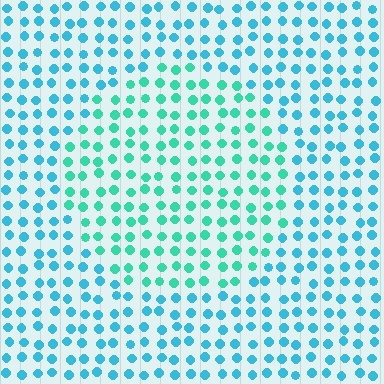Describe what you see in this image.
The image is filled with small cyan elements in a uniform arrangement. A circle-shaped region is visible where the elements are tinted to a slightly different hue, forming a subtle color boundary.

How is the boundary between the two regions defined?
The boundary is defined purely by a slight shift in hue (about 29 degrees). Spacing, size, and orientation are identical on both sides.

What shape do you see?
I see a circle.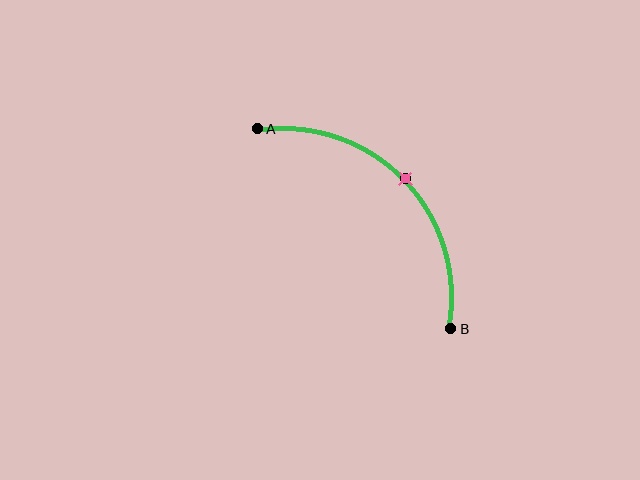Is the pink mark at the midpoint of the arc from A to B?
Yes. The pink mark lies on the arc at equal arc-length from both A and B — it is the arc midpoint.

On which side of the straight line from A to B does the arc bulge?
The arc bulges above and to the right of the straight line connecting A and B.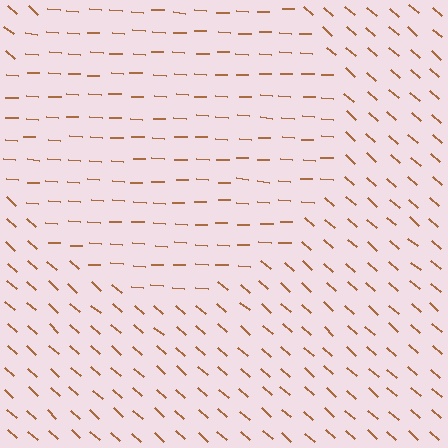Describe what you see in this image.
The image is filled with small brown line segments. A circle region in the image has lines oriented differently from the surrounding lines, creating a visible texture boundary.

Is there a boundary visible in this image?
Yes, there is a texture boundary formed by a change in line orientation.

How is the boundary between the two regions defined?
The boundary is defined purely by a change in line orientation (approximately 39 degrees difference). All lines are the same color and thickness.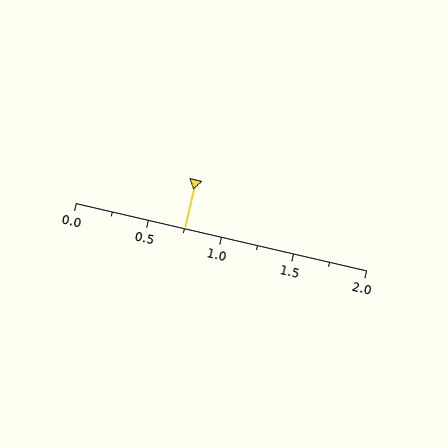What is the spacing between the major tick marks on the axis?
The major ticks are spaced 0.5 apart.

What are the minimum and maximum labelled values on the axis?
The axis runs from 0.0 to 2.0.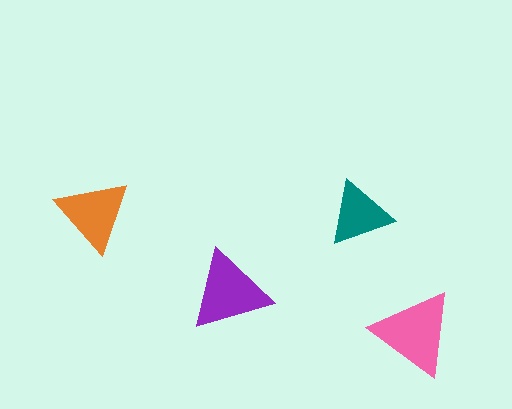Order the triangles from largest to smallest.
the pink one, the purple one, the orange one, the teal one.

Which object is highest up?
The orange triangle is topmost.